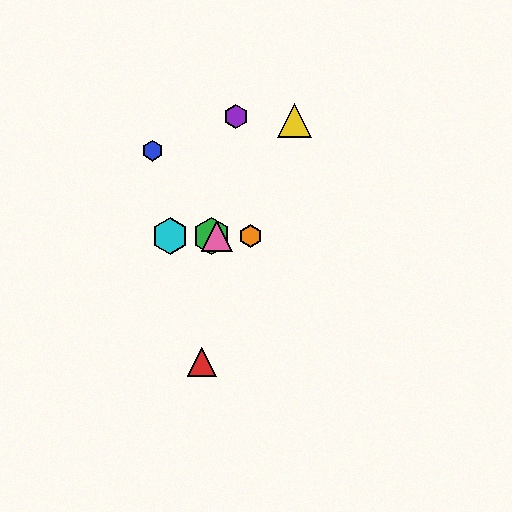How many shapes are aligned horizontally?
4 shapes (the green hexagon, the orange hexagon, the cyan hexagon, the pink triangle) are aligned horizontally.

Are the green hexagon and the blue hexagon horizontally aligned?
No, the green hexagon is at y≈236 and the blue hexagon is at y≈151.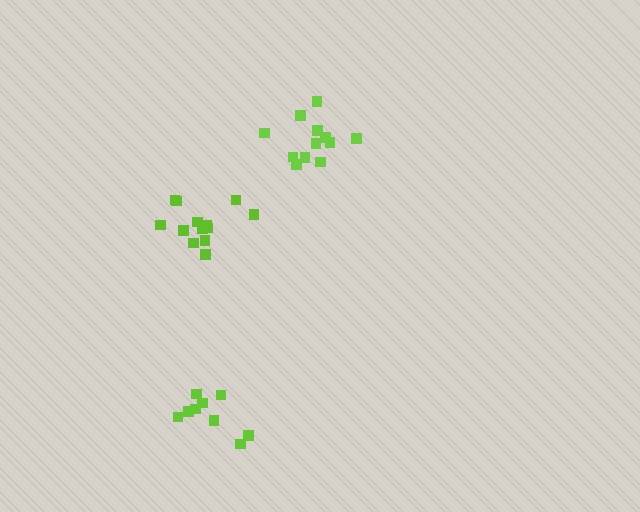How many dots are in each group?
Group 1: 9 dots, Group 2: 12 dots, Group 3: 13 dots (34 total).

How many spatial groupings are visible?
There are 3 spatial groupings.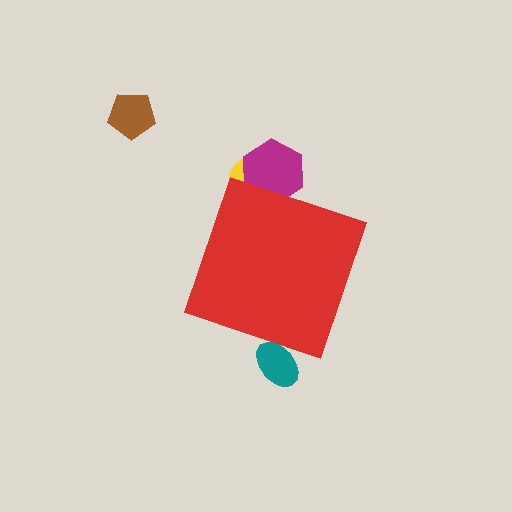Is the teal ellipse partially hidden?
Yes, the teal ellipse is partially hidden behind the red diamond.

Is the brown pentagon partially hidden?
No, the brown pentagon is fully visible.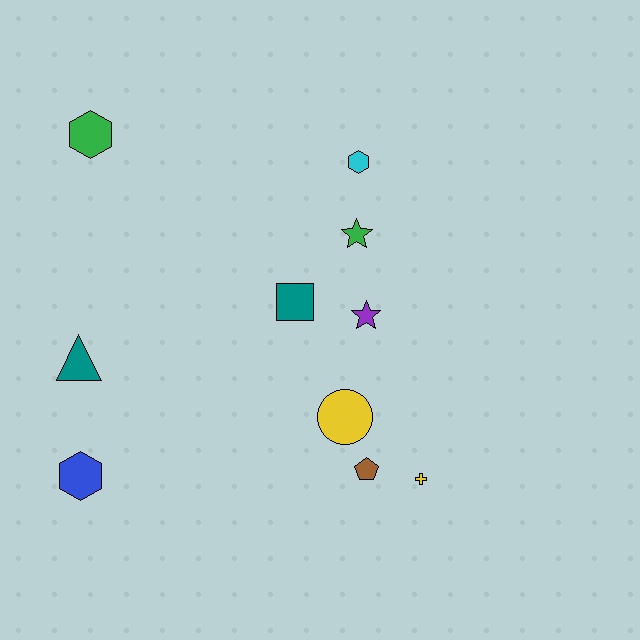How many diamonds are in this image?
There are no diamonds.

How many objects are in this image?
There are 10 objects.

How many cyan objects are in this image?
There is 1 cyan object.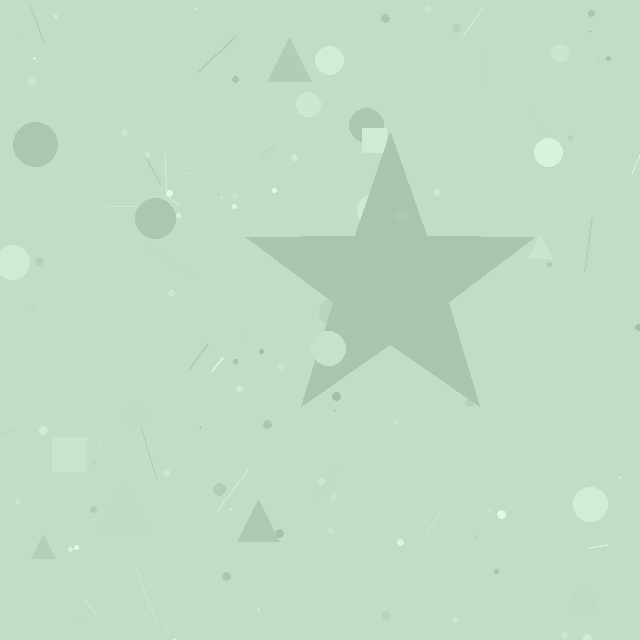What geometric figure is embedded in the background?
A star is embedded in the background.